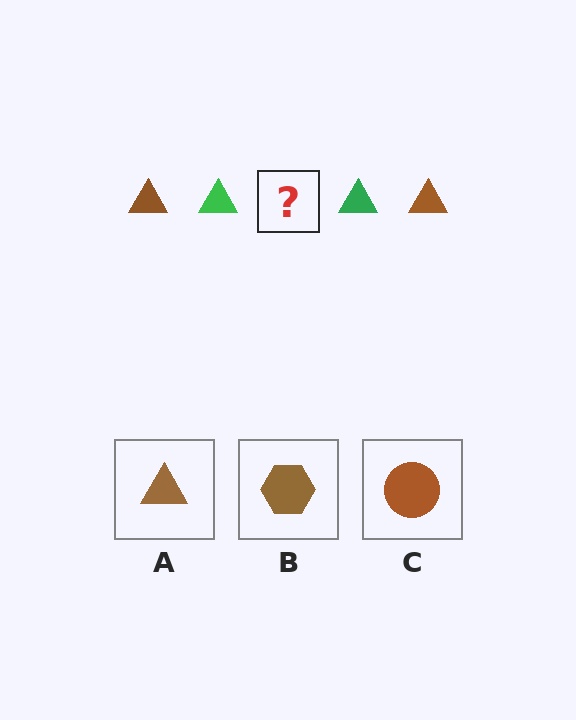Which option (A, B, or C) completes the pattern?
A.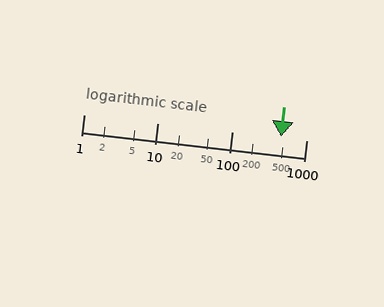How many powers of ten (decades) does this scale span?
The scale spans 3 decades, from 1 to 1000.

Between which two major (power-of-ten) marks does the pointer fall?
The pointer is between 100 and 1000.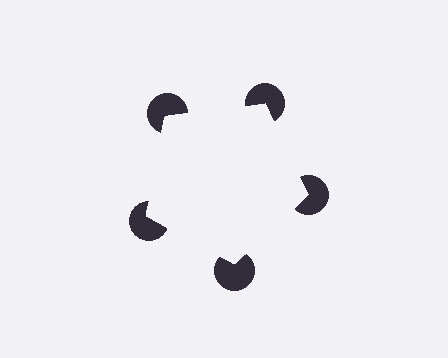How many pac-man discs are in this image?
There are 5 — one at each vertex of the illusory pentagon.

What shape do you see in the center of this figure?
An illusory pentagon — its edges are inferred from the aligned wedge cuts in the pac-man discs, not physically drawn.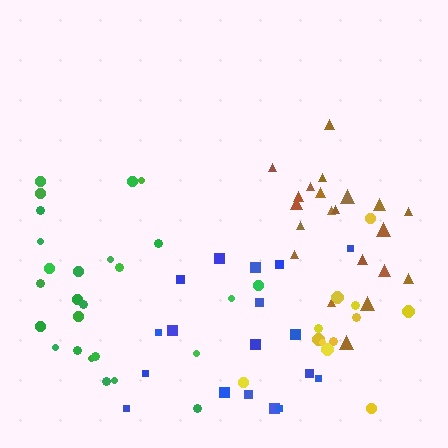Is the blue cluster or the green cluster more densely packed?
Green.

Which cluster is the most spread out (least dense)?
Yellow.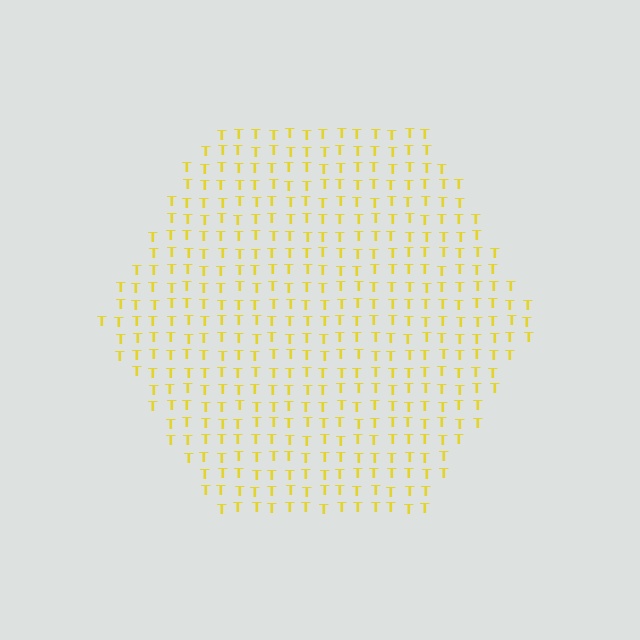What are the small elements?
The small elements are letter T's.